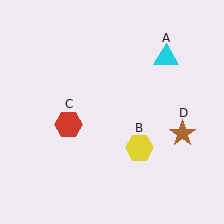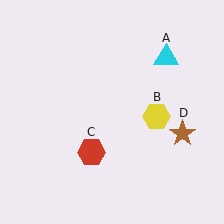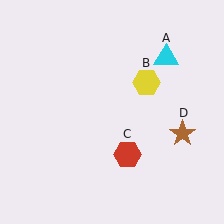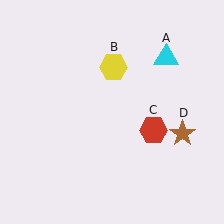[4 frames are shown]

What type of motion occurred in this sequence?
The yellow hexagon (object B), red hexagon (object C) rotated counterclockwise around the center of the scene.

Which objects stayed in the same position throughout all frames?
Cyan triangle (object A) and brown star (object D) remained stationary.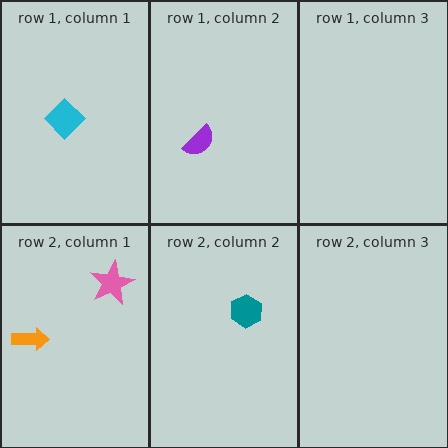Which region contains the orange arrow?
The row 2, column 1 region.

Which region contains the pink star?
The row 2, column 1 region.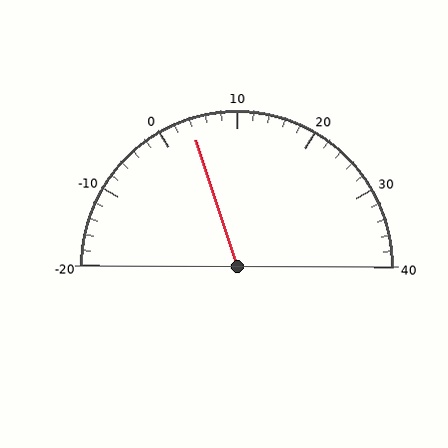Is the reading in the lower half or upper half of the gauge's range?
The reading is in the lower half of the range (-20 to 40).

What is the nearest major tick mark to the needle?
The nearest major tick mark is 0.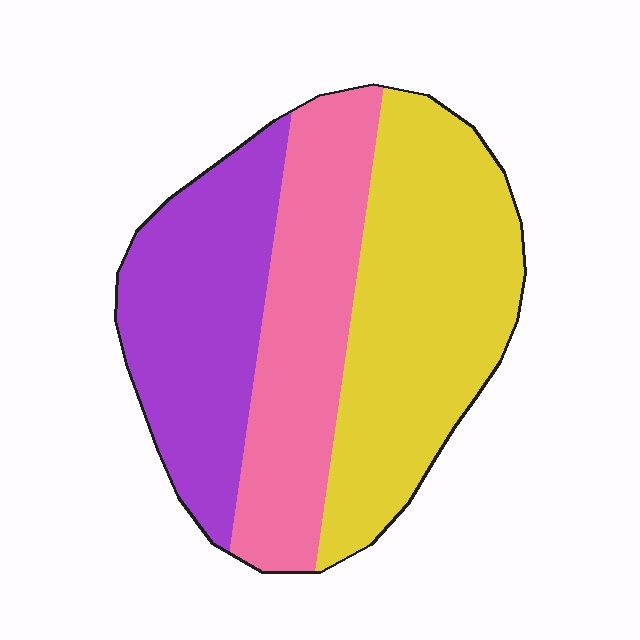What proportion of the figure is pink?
Pink takes up about one third (1/3) of the figure.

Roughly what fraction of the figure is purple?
Purple covers around 30% of the figure.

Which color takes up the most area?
Yellow, at roughly 40%.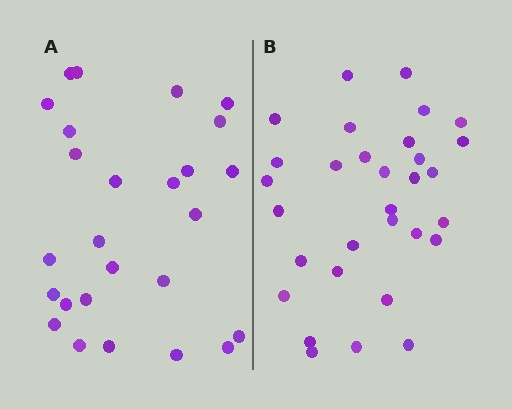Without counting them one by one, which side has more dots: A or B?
Region B (the right region) has more dots.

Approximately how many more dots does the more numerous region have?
Region B has about 5 more dots than region A.